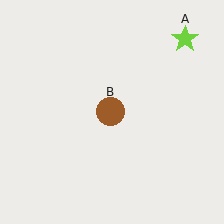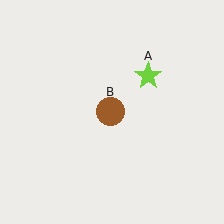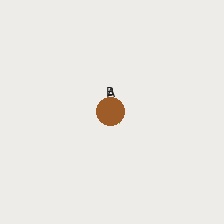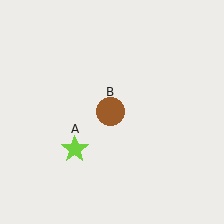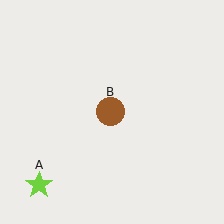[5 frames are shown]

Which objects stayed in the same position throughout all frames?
Brown circle (object B) remained stationary.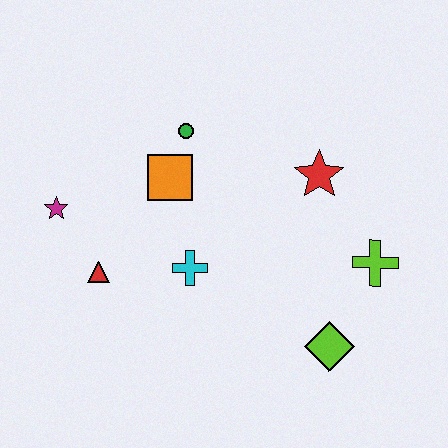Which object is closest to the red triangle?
The magenta star is closest to the red triangle.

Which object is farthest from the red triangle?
The lime cross is farthest from the red triangle.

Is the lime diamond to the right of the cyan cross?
Yes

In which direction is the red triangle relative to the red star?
The red triangle is to the left of the red star.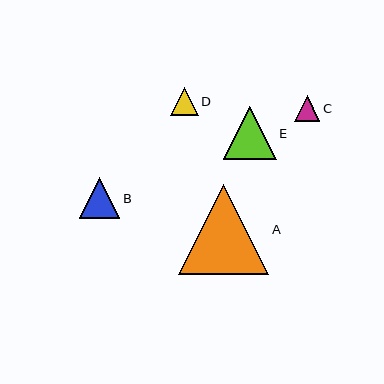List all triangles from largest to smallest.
From largest to smallest: A, E, B, D, C.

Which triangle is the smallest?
Triangle C is the smallest with a size of approximately 25 pixels.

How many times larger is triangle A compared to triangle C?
Triangle A is approximately 3.5 times the size of triangle C.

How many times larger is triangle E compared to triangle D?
Triangle E is approximately 1.9 times the size of triangle D.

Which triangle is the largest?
Triangle A is the largest with a size of approximately 90 pixels.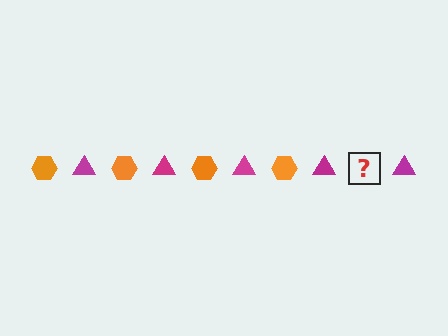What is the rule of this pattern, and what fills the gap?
The rule is that the pattern alternates between orange hexagon and magenta triangle. The gap should be filled with an orange hexagon.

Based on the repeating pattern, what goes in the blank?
The blank should be an orange hexagon.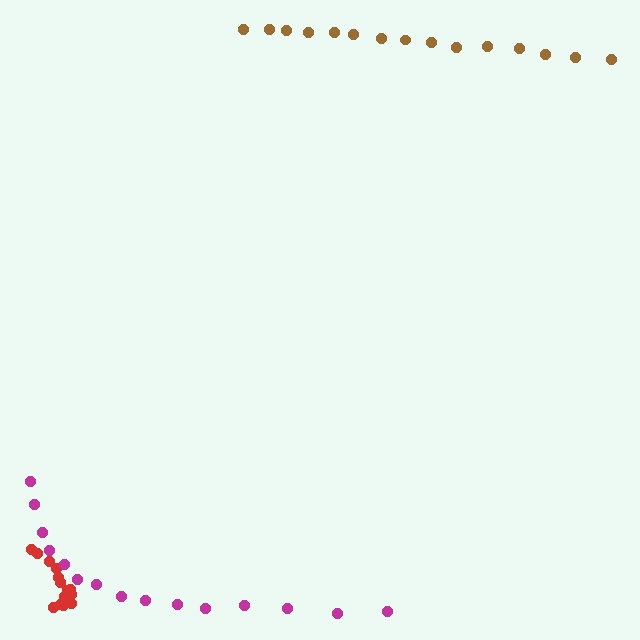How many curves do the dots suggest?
There are 3 distinct paths.